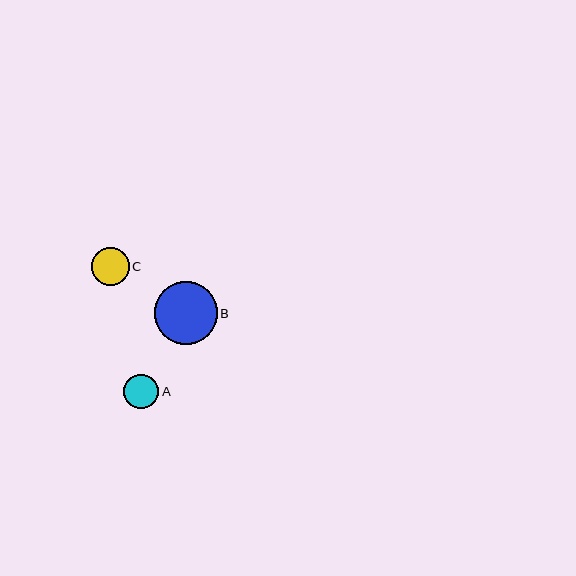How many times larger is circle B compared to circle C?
Circle B is approximately 1.7 times the size of circle C.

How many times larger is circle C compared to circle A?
Circle C is approximately 1.1 times the size of circle A.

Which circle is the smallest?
Circle A is the smallest with a size of approximately 35 pixels.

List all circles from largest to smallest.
From largest to smallest: B, C, A.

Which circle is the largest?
Circle B is the largest with a size of approximately 63 pixels.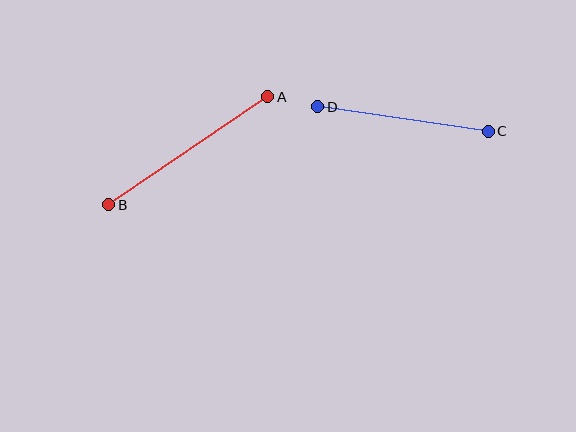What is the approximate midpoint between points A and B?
The midpoint is at approximately (188, 151) pixels.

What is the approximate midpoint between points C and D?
The midpoint is at approximately (403, 119) pixels.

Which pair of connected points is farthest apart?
Points A and B are farthest apart.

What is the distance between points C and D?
The distance is approximately 172 pixels.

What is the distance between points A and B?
The distance is approximately 192 pixels.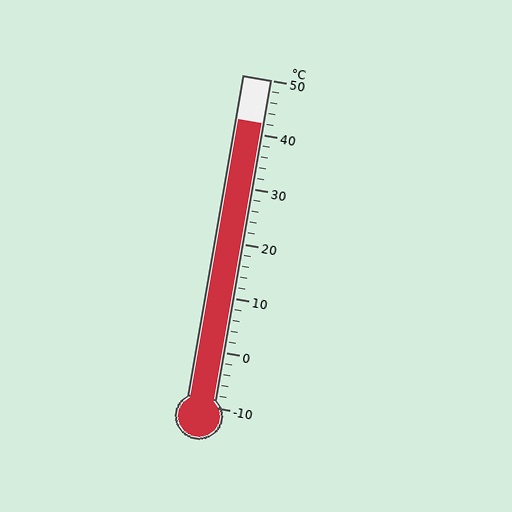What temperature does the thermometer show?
The thermometer shows approximately 42°C.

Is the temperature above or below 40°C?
The temperature is above 40°C.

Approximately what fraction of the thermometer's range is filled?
The thermometer is filled to approximately 85% of its range.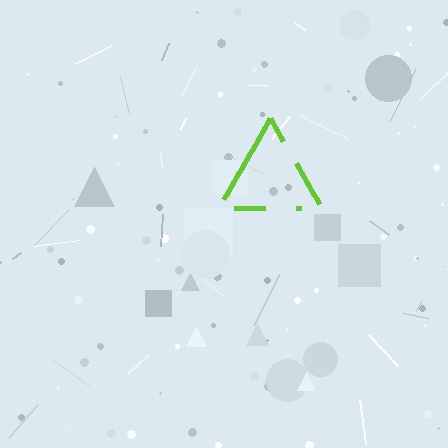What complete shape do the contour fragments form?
The contour fragments form a triangle.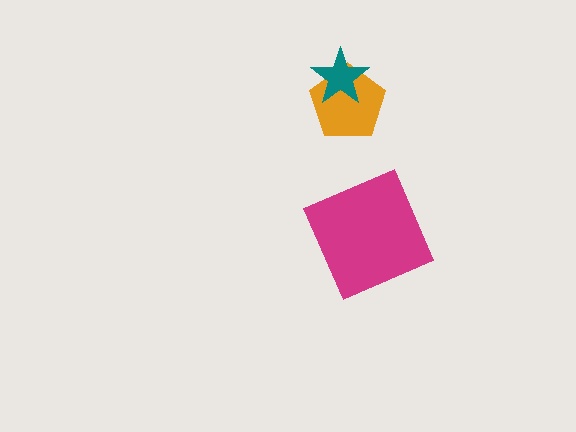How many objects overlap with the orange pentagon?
1 object overlaps with the orange pentagon.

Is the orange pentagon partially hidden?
Yes, it is partially covered by another shape.